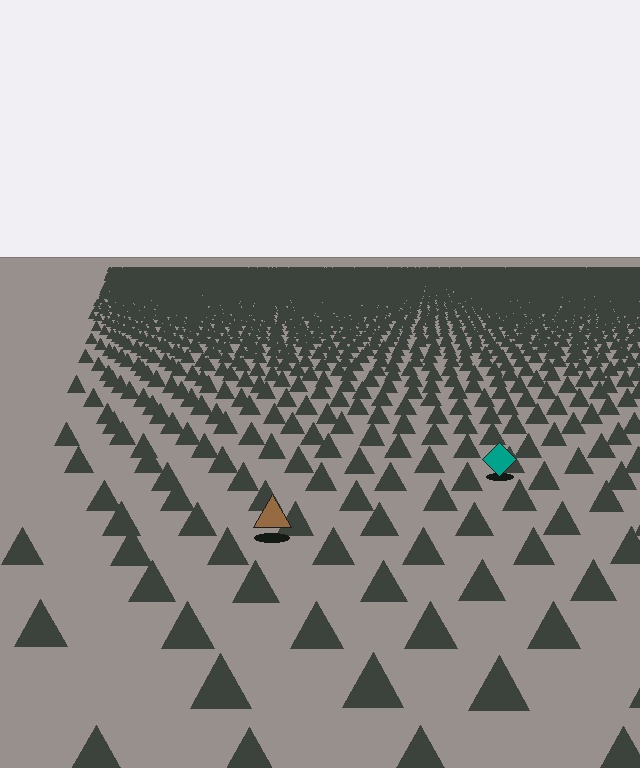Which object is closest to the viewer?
The brown triangle is closest. The texture marks near it are larger and more spread out.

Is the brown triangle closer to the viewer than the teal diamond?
Yes. The brown triangle is closer — you can tell from the texture gradient: the ground texture is coarser near it.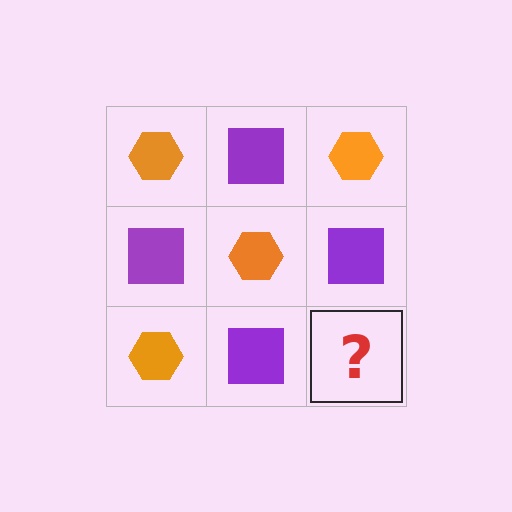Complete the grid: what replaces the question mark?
The question mark should be replaced with an orange hexagon.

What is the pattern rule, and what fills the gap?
The rule is that it alternates orange hexagon and purple square in a checkerboard pattern. The gap should be filled with an orange hexagon.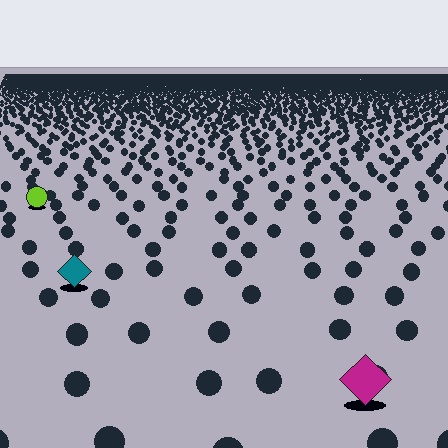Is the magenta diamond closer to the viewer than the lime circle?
Yes. The magenta diamond is closer — you can tell from the texture gradient: the ground texture is coarser near it.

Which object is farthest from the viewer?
The lime circle is farthest from the viewer. It appears smaller and the ground texture around it is denser.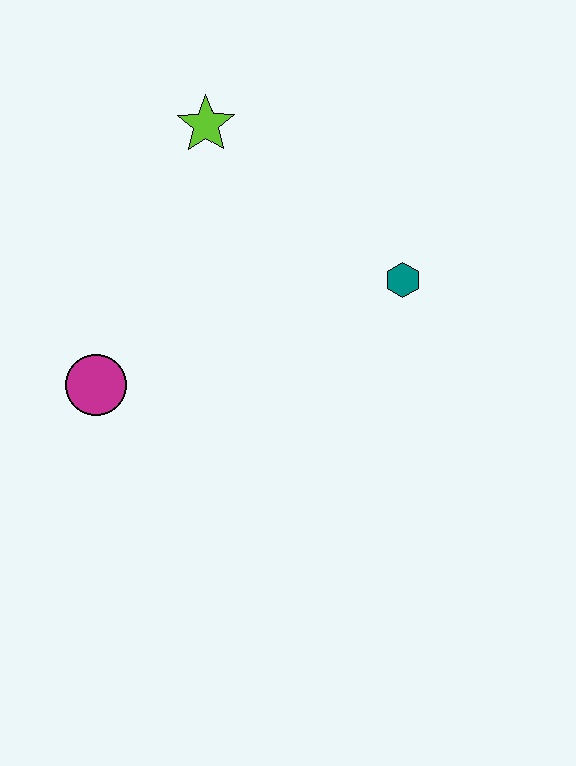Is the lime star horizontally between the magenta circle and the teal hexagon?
Yes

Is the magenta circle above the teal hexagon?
No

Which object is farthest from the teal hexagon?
The magenta circle is farthest from the teal hexagon.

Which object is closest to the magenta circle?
The lime star is closest to the magenta circle.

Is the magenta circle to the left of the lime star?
Yes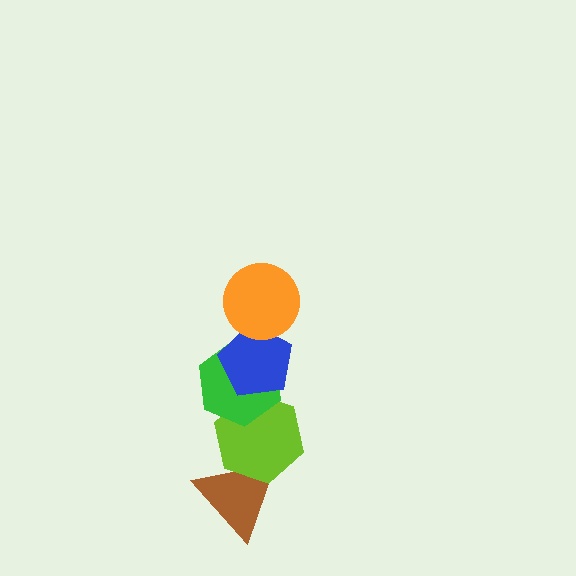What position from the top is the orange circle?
The orange circle is 1st from the top.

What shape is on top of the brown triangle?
The lime hexagon is on top of the brown triangle.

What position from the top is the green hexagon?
The green hexagon is 3rd from the top.